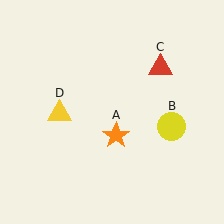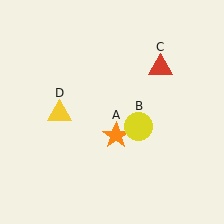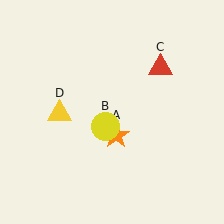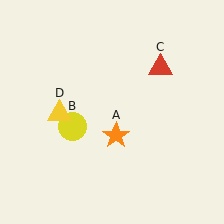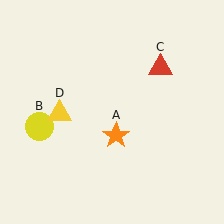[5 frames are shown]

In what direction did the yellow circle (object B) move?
The yellow circle (object B) moved left.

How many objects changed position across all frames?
1 object changed position: yellow circle (object B).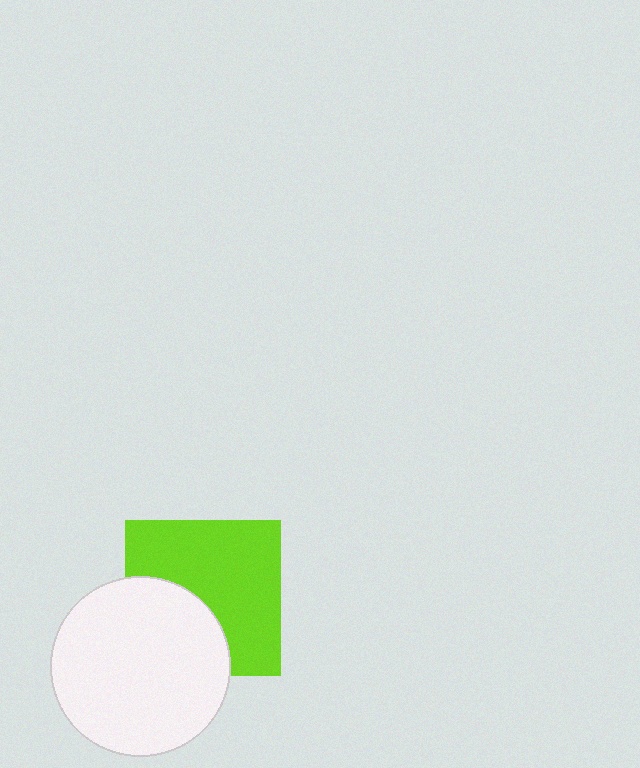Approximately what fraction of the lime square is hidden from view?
Roughly 36% of the lime square is hidden behind the white circle.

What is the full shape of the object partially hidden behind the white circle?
The partially hidden object is a lime square.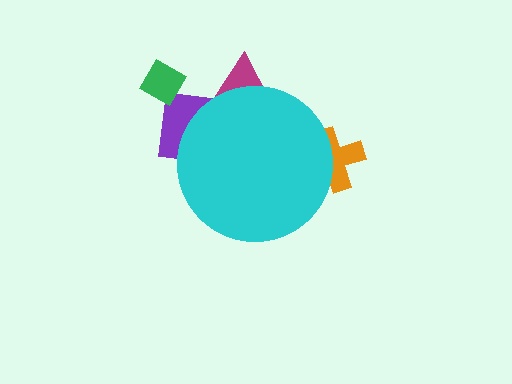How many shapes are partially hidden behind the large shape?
3 shapes are partially hidden.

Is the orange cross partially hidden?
Yes, the orange cross is partially hidden behind the cyan circle.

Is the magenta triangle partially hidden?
Yes, the magenta triangle is partially hidden behind the cyan circle.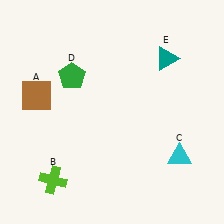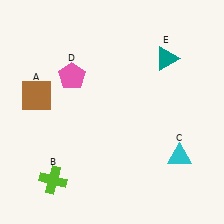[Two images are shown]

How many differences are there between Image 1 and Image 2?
There is 1 difference between the two images.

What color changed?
The pentagon (D) changed from green in Image 1 to pink in Image 2.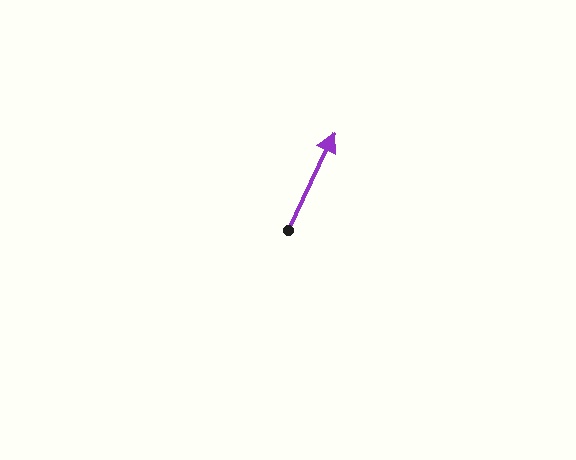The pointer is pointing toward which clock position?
Roughly 1 o'clock.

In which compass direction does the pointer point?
Northeast.